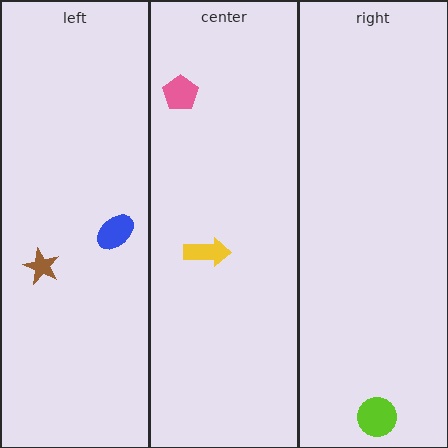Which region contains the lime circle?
The right region.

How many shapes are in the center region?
2.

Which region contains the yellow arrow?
The center region.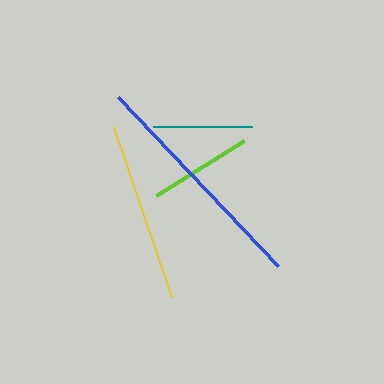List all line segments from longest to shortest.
From longest to shortest: blue, yellow, lime, teal.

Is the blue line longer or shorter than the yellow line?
The blue line is longer than the yellow line.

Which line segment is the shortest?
The teal line is the shortest at approximately 99 pixels.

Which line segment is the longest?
The blue line is the longest at approximately 232 pixels.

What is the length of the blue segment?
The blue segment is approximately 232 pixels long.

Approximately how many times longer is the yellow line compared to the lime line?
The yellow line is approximately 1.7 times the length of the lime line.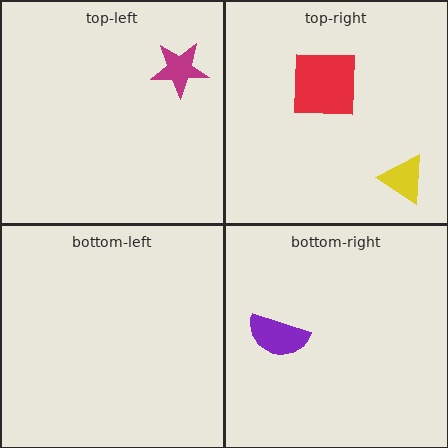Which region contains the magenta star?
The top-left region.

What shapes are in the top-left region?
The magenta star.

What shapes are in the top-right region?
The yellow triangle, the red square.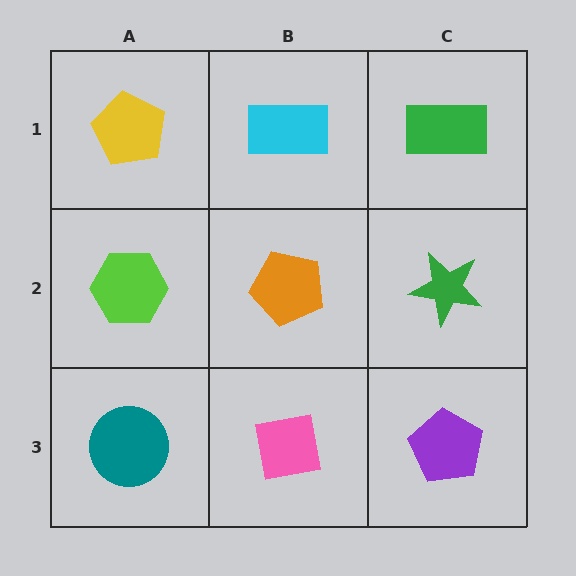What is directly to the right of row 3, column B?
A purple pentagon.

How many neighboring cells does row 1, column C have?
2.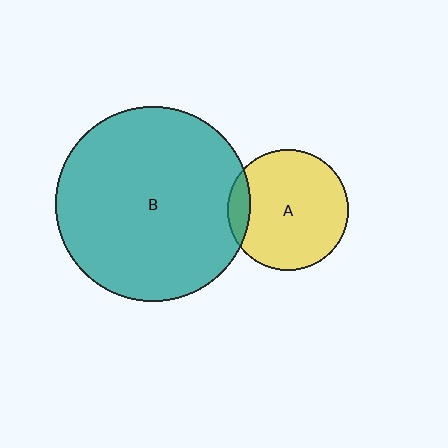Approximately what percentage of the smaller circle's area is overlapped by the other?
Approximately 10%.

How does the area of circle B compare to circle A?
Approximately 2.6 times.